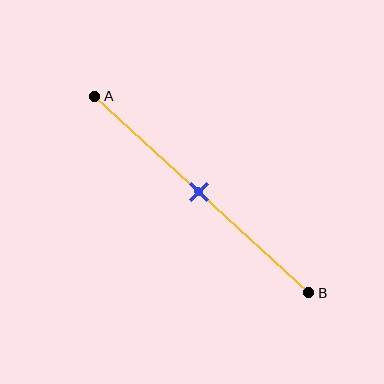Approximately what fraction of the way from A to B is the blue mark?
The blue mark is approximately 50% of the way from A to B.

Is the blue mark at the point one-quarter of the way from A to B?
No, the mark is at about 50% from A, not at the 25% one-quarter point.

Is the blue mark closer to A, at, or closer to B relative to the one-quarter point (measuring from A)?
The blue mark is closer to point B than the one-quarter point of segment AB.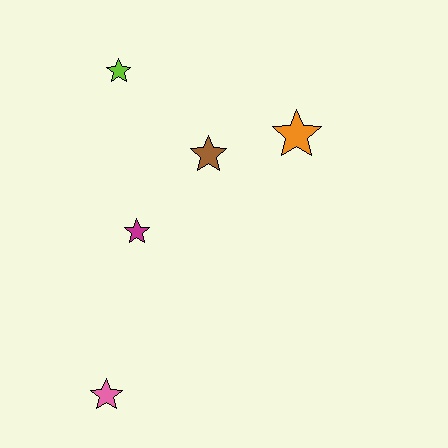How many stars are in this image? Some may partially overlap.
There are 5 stars.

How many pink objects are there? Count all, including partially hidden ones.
There is 1 pink object.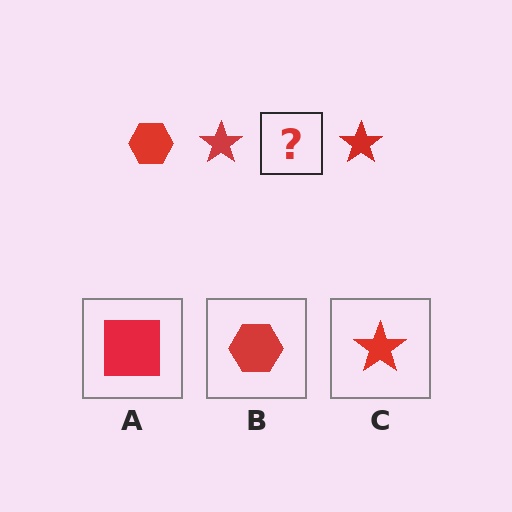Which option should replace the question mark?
Option B.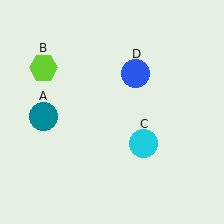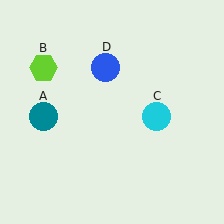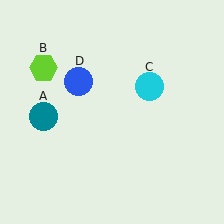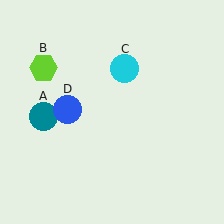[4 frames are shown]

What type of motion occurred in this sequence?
The cyan circle (object C), blue circle (object D) rotated counterclockwise around the center of the scene.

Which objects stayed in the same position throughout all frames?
Teal circle (object A) and lime hexagon (object B) remained stationary.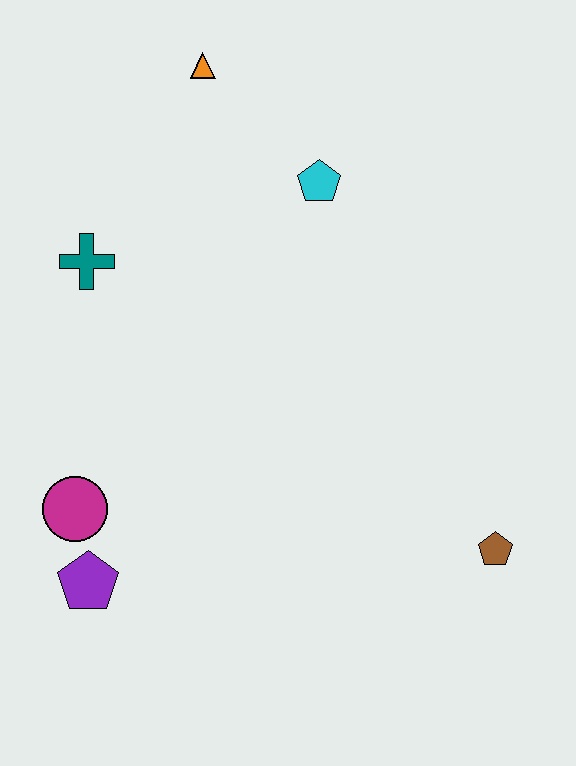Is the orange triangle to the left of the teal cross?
No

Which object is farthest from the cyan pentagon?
The purple pentagon is farthest from the cyan pentagon.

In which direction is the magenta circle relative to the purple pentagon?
The magenta circle is above the purple pentagon.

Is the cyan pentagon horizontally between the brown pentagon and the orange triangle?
Yes